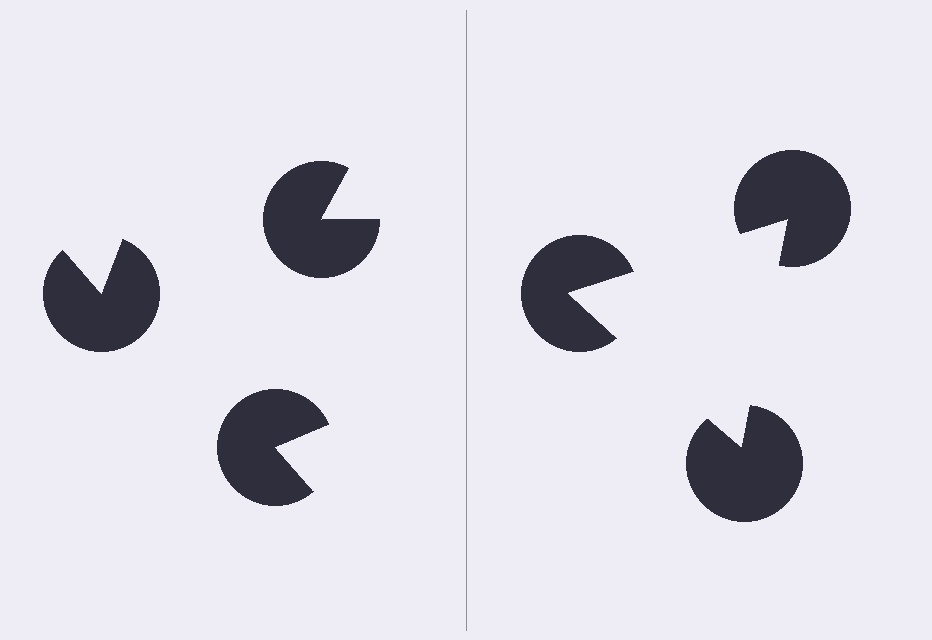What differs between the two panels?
The pac-man discs are positioned identically on both sides; only the wedge orientations differ. On the right they align to a triangle; on the left they are misaligned.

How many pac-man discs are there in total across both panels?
6 — 3 on each side.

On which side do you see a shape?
An illusory triangle appears on the right side. On the left side the wedge cuts are rotated, so no coherent shape forms.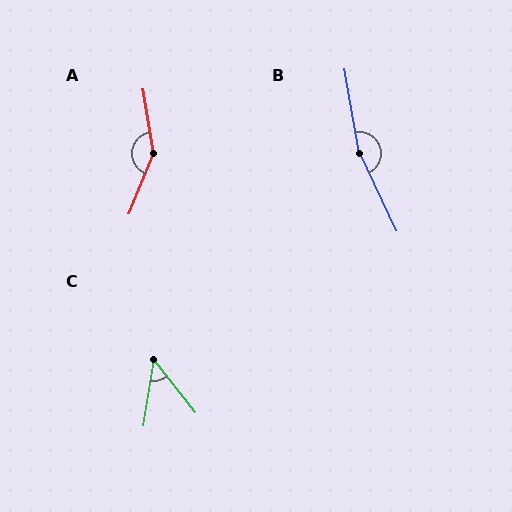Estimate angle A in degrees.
Approximately 149 degrees.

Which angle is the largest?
B, at approximately 164 degrees.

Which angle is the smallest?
C, at approximately 47 degrees.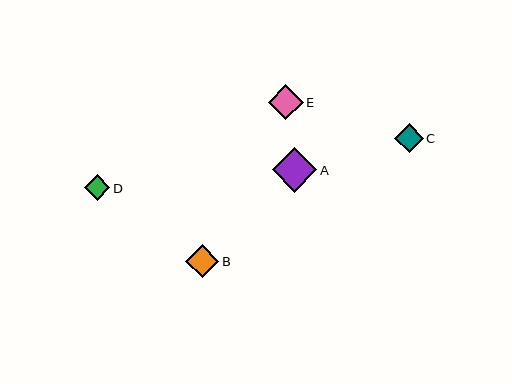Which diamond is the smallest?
Diamond D is the smallest with a size of approximately 26 pixels.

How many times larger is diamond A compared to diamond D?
Diamond A is approximately 1.7 times the size of diamond D.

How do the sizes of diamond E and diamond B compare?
Diamond E and diamond B are approximately the same size.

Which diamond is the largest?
Diamond A is the largest with a size of approximately 45 pixels.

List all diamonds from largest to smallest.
From largest to smallest: A, E, B, C, D.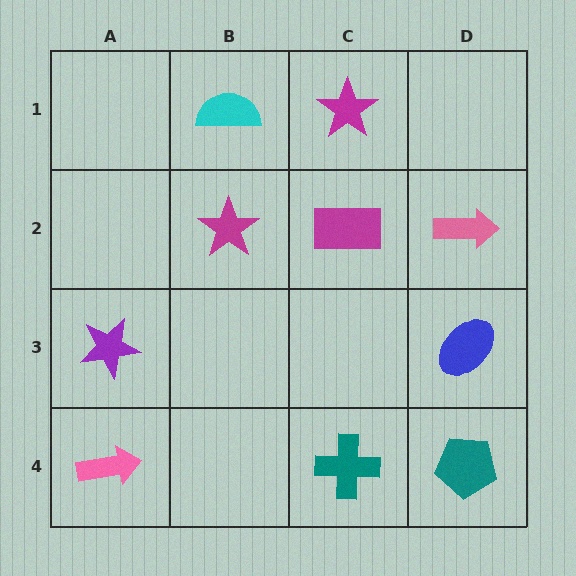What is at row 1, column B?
A cyan semicircle.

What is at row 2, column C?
A magenta rectangle.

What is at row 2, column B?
A magenta star.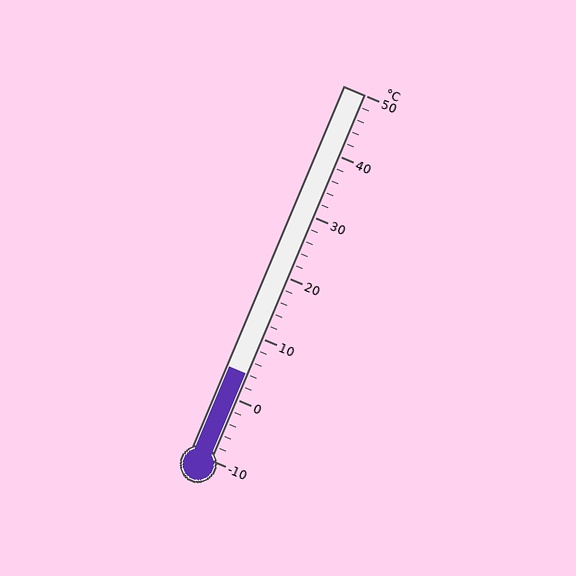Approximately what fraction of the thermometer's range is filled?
The thermometer is filled to approximately 25% of its range.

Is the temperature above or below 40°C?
The temperature is below 40°C.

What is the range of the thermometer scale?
The thermometer scale ranges from -10°C to 50°C.